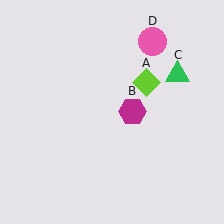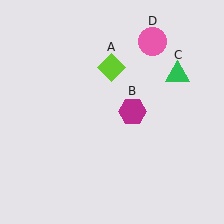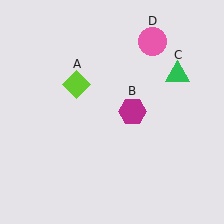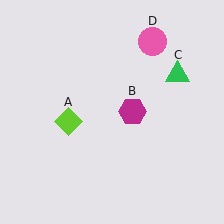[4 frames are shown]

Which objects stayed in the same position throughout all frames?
Magenta hexagon (object B) and green triangle (object C) and pink circle (object D) remained stationary.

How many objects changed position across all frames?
1 object changed position: lime diamond (object A).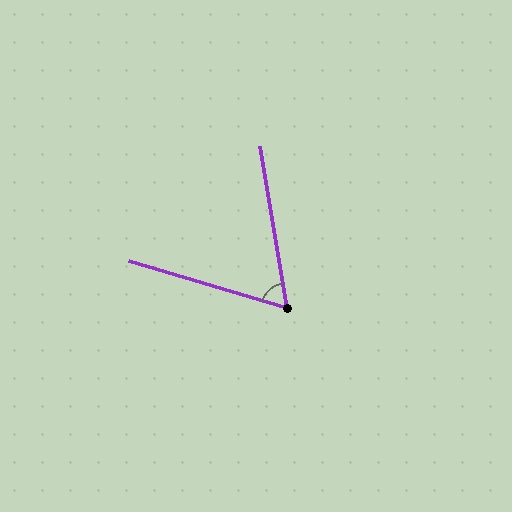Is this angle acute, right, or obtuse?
It is acute.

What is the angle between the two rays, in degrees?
Approximately 64 degrees.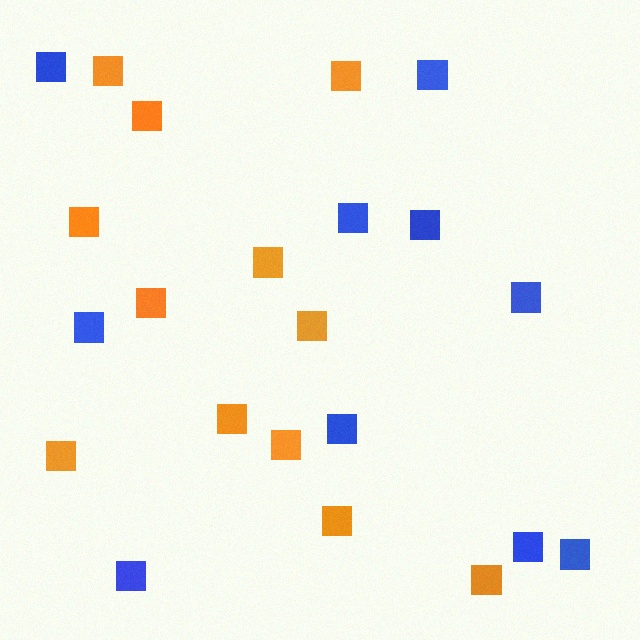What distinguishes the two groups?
There are 2 groups: one group of orange squares (12) and one group of blue squares (10).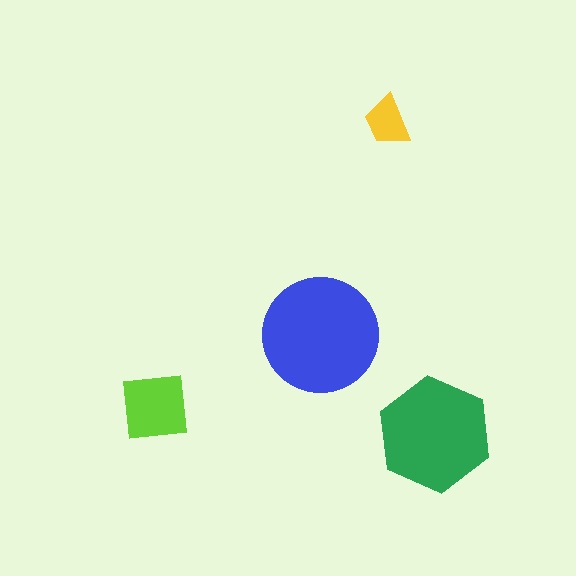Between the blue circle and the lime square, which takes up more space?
The blue circle.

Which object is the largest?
The blue circle.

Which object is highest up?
The yellow trapezoid is topmost.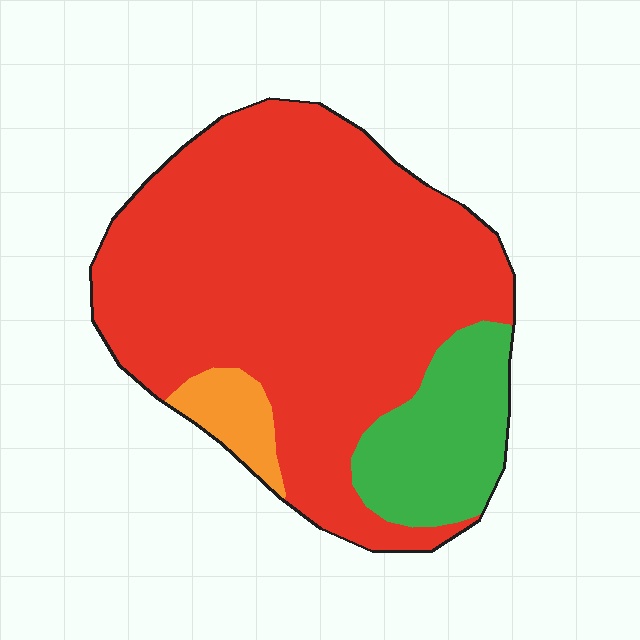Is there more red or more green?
Red.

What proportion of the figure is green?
Green takes up about one sixth (1/6) of the figure.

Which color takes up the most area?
Red, at roughly 80%.